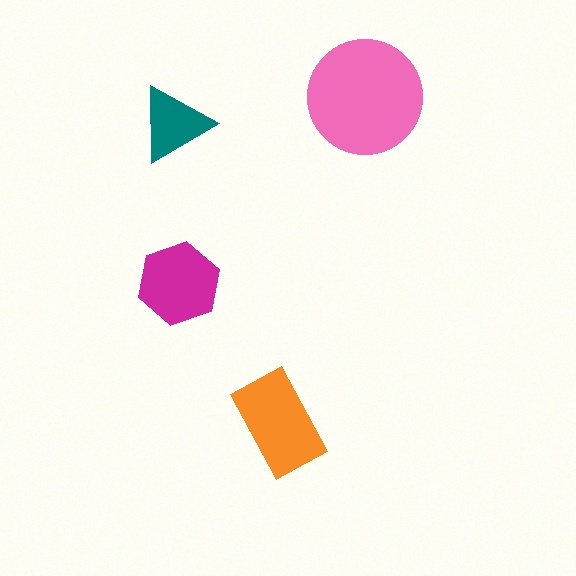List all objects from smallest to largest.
The teal triangle, the magenta hexagon, the orange rectangle, the pink circle.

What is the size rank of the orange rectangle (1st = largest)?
2nd.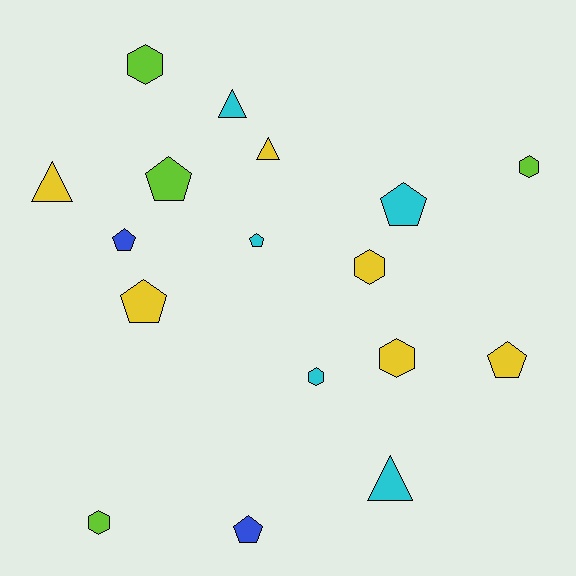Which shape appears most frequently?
Pentagon, with 7 objects.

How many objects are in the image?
There are 17 objects.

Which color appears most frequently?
Yellow, with 6 objects.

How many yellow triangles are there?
There are 2 yellow triangles.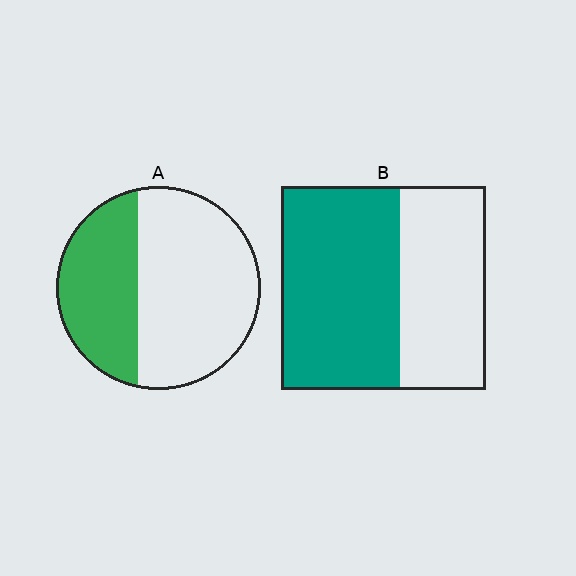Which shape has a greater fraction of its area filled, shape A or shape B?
Shape B.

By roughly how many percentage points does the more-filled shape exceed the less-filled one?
By roughly 20 percentage points (B over A).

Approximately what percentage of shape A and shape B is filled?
A is approximately 35% and B is approximately 60%.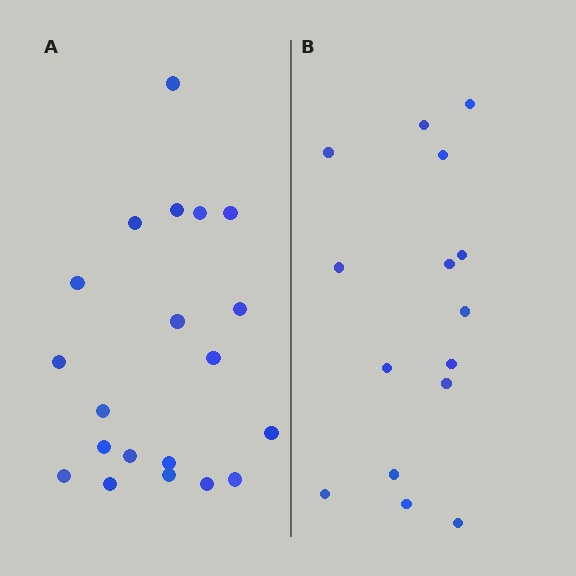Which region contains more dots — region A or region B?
Region A (the left region) has more dots.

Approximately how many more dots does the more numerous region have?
Region A has about 5 more dots than region B.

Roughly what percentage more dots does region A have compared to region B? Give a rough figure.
About 35% more.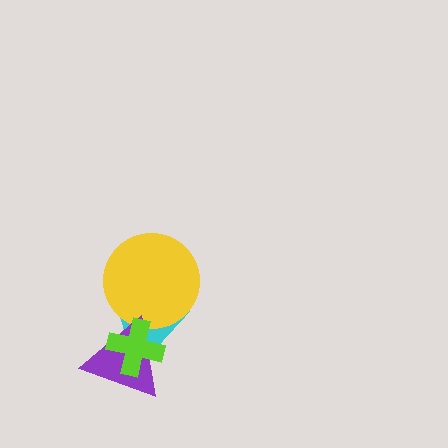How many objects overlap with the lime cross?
3 objects overlap with the lime cross.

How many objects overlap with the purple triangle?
3 objects overlap with the purple triangle.